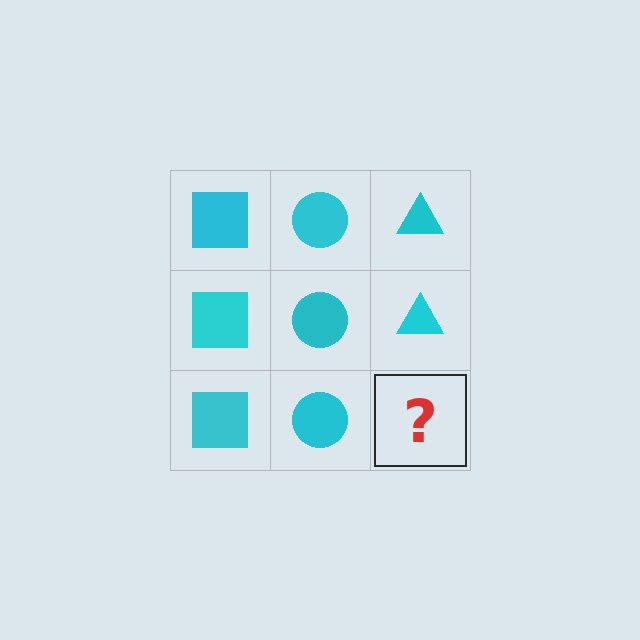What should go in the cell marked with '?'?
The missing cell should contain a cyan triangle.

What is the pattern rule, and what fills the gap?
The rule is that each column has a consistent shape. The gap should be filled with a cyan triangle.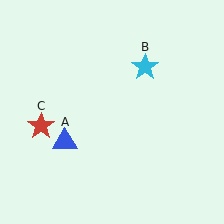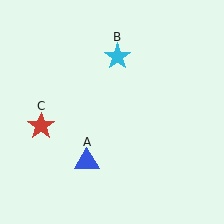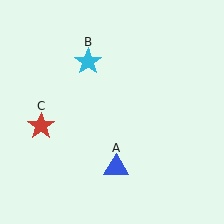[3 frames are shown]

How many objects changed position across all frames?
2 objects changed position: blue triangle (object A), cyan star (object B).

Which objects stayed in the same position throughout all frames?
Red star (object C) remained stationary.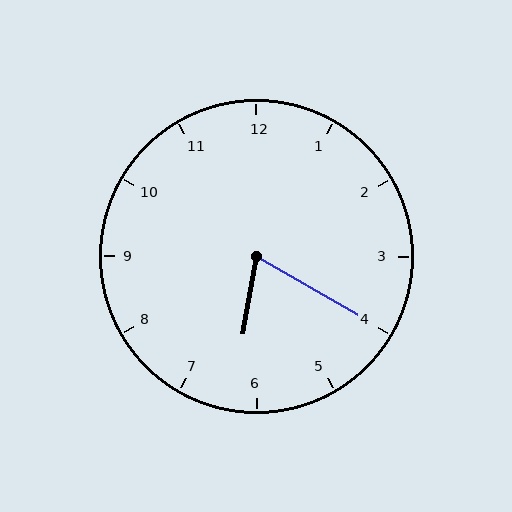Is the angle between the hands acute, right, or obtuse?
It is acute.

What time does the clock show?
6:20.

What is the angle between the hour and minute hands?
Approximately 70 degrees.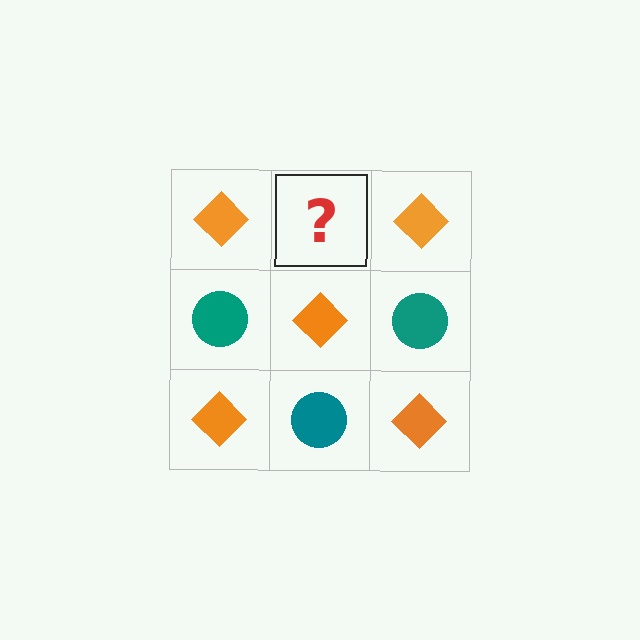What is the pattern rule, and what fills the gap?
The rule is that it alternates orange diamond and teal circle in a checkerboard pattern. The gap should be filled with a teal circle.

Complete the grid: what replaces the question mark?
The question mark should be replaced with a teal circle.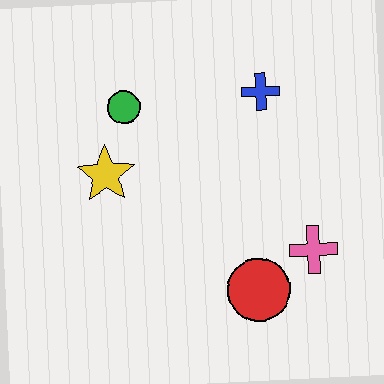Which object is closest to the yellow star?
The green circle is closest to the yellow star.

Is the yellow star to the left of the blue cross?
Yes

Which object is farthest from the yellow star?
The pink cross is farthest from the yellow star.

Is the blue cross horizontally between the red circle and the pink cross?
Yes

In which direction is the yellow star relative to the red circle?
The yellow star is to the left of the red circle.